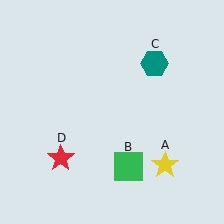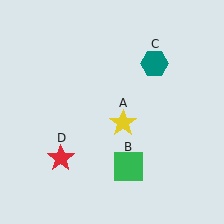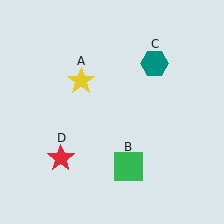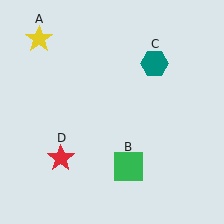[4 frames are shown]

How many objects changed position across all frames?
1 object changed position: yellow star (object A).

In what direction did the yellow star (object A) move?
The yellow star (object A) moved up and to the left.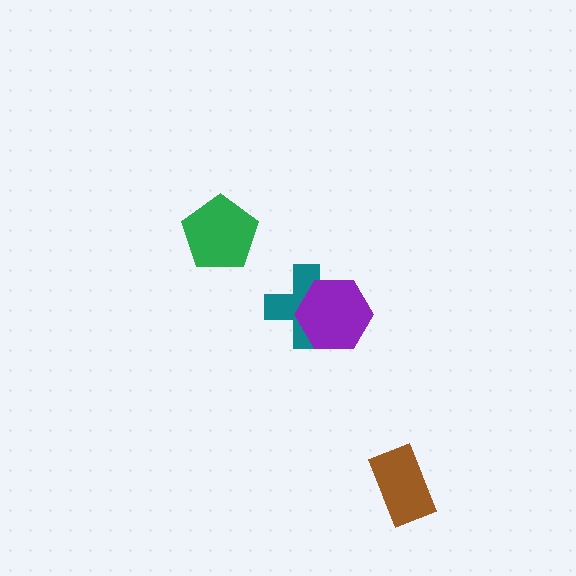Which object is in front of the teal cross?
The purple hexagon is in front of the teal cross.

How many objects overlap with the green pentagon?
0 objects overlap with the green pentagon.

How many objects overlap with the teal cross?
1 object overlaps with the teal cross.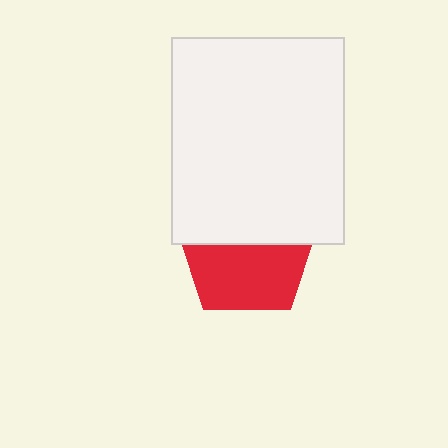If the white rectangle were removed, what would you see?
You would see the complete red pentagon.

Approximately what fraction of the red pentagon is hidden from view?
Roughly 47% of the red pentagon is hidden behind the white rectangle.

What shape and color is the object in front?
The object in front is a white rectangle.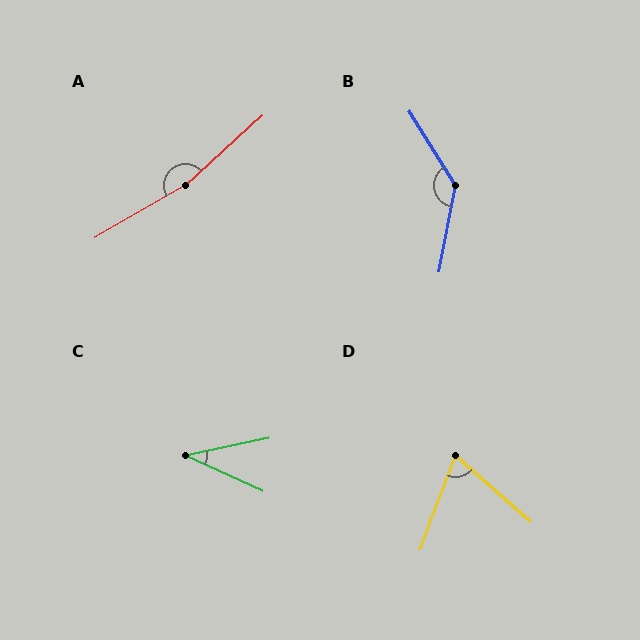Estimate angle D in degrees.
Approximately 69 degrees.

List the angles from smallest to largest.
C (37°), D (69°), B (137°), A (167°).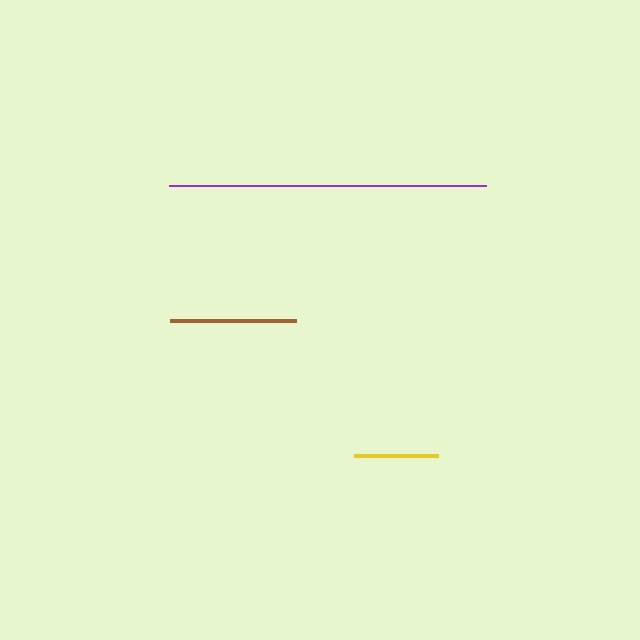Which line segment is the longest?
The purple line is the longest at approximately 317 pixels.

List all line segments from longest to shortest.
From longest to shortest: purple, brown, yellow.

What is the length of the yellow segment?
The yellow segment is approximately 84 pixels long.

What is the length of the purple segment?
The purple segment is approximately 317 pixels long.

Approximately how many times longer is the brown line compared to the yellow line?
The brown line is approximately 1.5 times the length of the yellow line.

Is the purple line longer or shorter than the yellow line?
The purple line is longer than the yellow line.